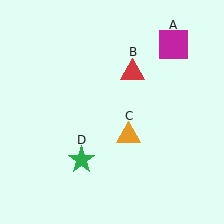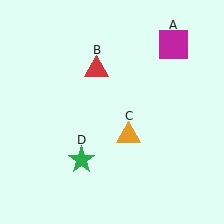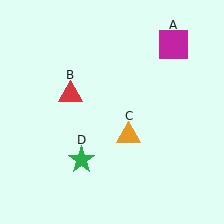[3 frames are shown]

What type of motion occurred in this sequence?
The red triangle (object B) rotated counterclockwise around the center of the scene.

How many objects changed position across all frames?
1 object changed position: red triangle (object B).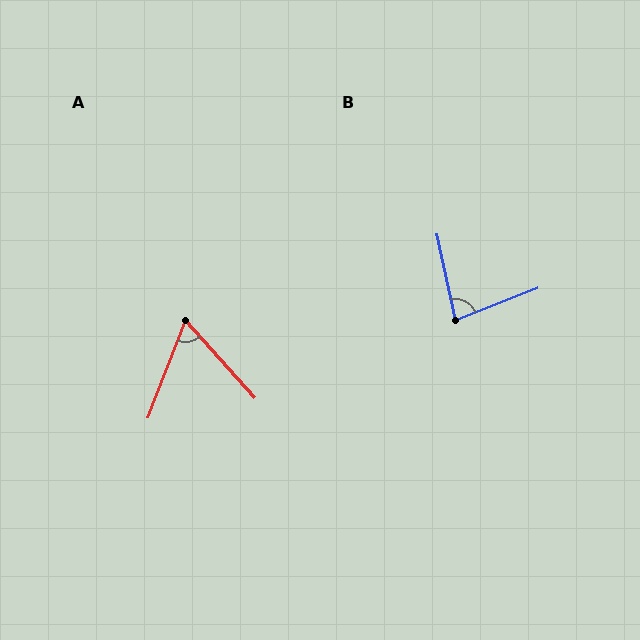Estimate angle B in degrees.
Approximately 80 degrees.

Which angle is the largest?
B, at approximately 80 degrees.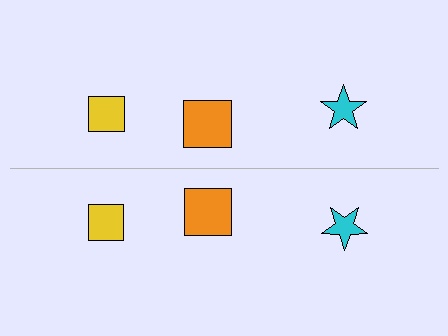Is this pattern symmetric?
Yes, this pattern has bilateral (reflection) symmetry.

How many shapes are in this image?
There are 6 shapes in this image.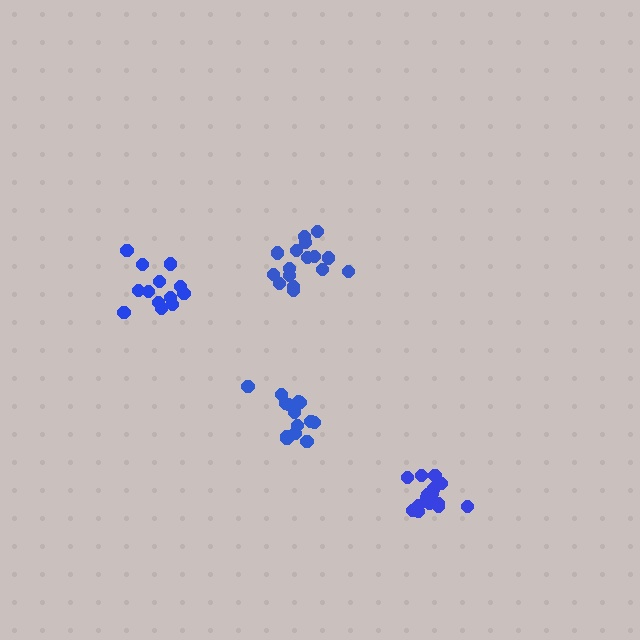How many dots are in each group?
Group 1: 16 dots, Group 2: 13 dots, Group 3: 15 dots, Group 4: 17 dots (61 total).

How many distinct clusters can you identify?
There are 4 distinct clusters.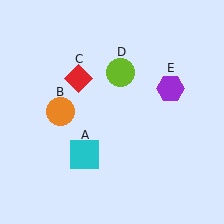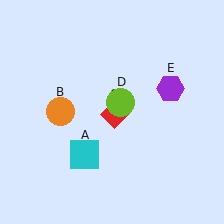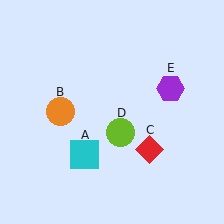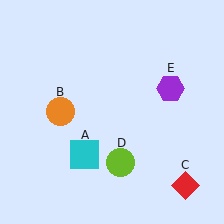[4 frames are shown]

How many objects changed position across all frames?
2 objects changed position: red diamond (object C), lime circle (object D).